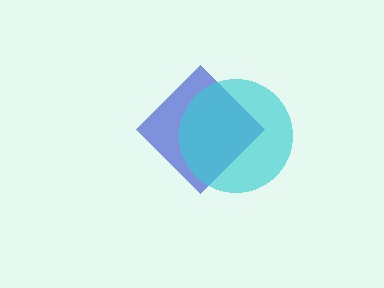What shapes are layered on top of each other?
The layered shapes are: a blue diamond, a cyan circle.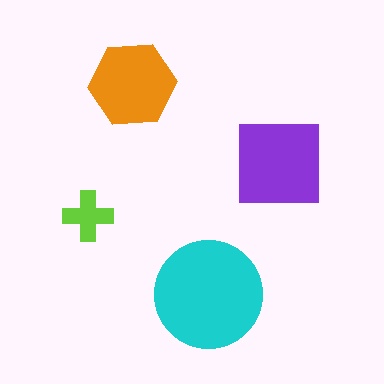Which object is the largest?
The cyan circle.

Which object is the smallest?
The lime cross.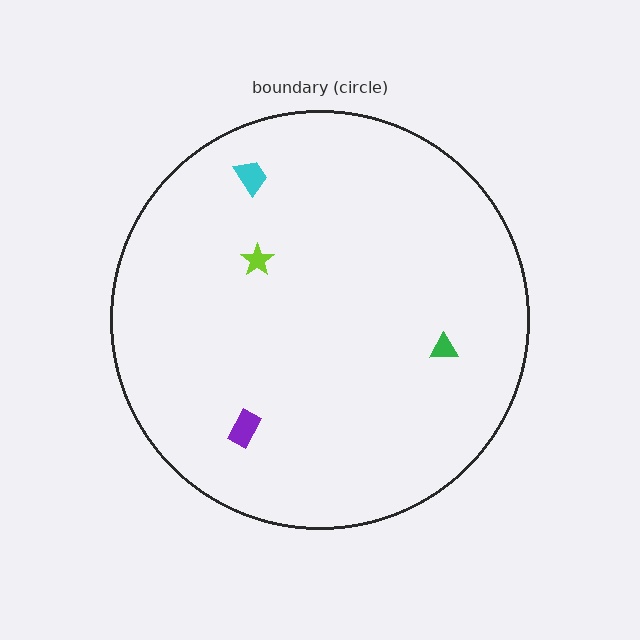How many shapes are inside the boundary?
4 inside, 0 outside.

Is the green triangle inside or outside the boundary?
Inside.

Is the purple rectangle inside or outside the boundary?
Inside.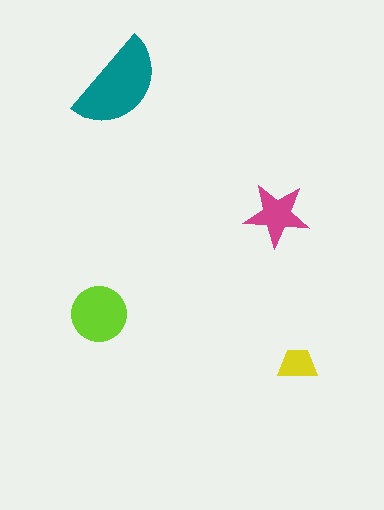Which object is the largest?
The teal semicircle.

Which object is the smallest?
The yellow trapezoid.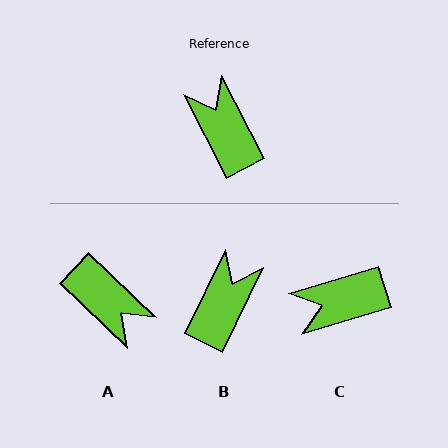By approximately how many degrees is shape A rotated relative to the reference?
Approximately 161 degrees clockwise.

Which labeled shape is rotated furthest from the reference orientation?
A, about 161 degrees away.